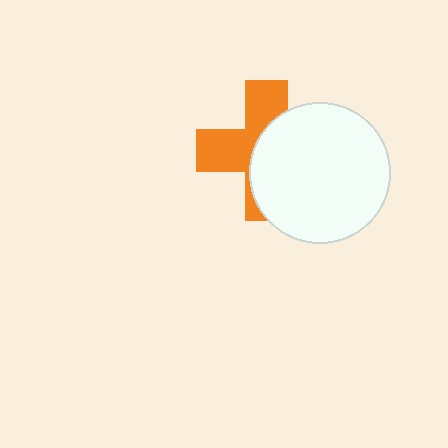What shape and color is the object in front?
The object in front is a white circle.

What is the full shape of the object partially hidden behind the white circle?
The partially hidden object is an orange cross.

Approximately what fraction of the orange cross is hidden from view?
Roughly 53% of the orange cross is hidden behind the white circle.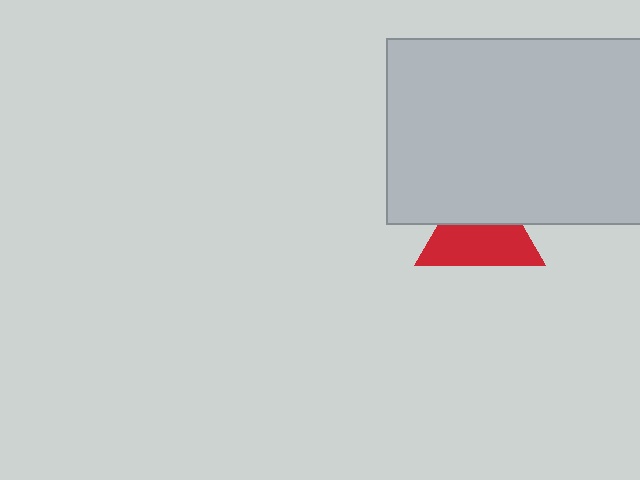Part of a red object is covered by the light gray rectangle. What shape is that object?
It is a triangle.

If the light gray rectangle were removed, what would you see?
You would see the complete red triangle.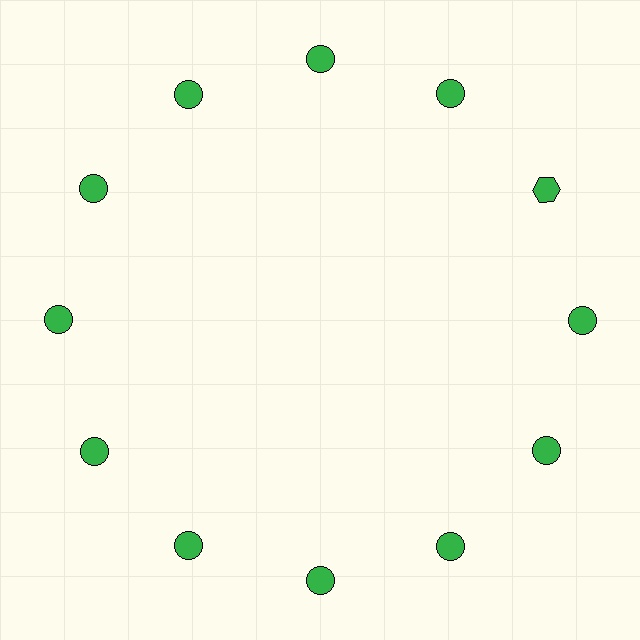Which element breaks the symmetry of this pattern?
The green hexagon at roughly the 2 o'clock position breaks the symmetry. All other shapes are green circles.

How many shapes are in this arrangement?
There are 12 shapes arranged in a ring pattern.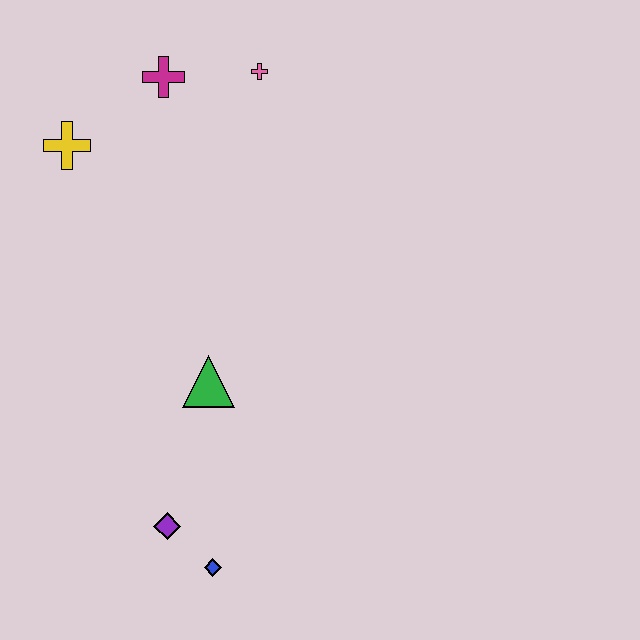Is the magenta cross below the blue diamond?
No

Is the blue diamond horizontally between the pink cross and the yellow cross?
Yes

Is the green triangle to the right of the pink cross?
No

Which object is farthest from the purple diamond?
The pink cross is farthest from the purple diamond.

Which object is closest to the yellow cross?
The magenta cross is closest to the yellow cross.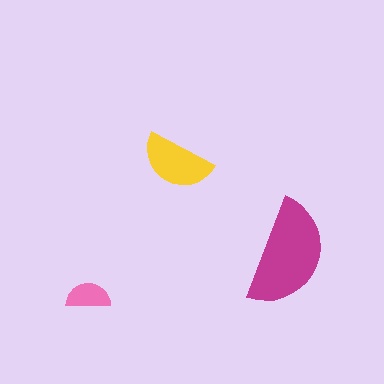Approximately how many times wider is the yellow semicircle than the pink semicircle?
About 1.5 times wider.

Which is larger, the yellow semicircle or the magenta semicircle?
The magenta one.